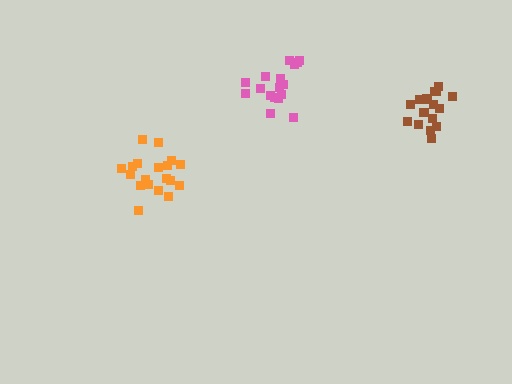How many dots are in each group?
Group 1: 19 dots, Group 2: 17 dots, Group 3: 18 dots (54 total).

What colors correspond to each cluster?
The clusters are colored: orange, brown, pink.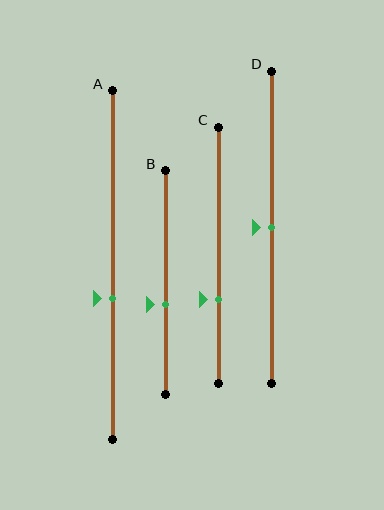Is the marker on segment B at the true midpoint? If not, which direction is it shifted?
No, the marker on segment B is shifted downward by about 10% of the segment length.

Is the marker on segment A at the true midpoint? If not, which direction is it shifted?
No, the marker on segment A is shifted downward by about 10% of the segment length.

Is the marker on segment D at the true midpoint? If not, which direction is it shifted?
Yes, the marker on segment D is at the true midpoint.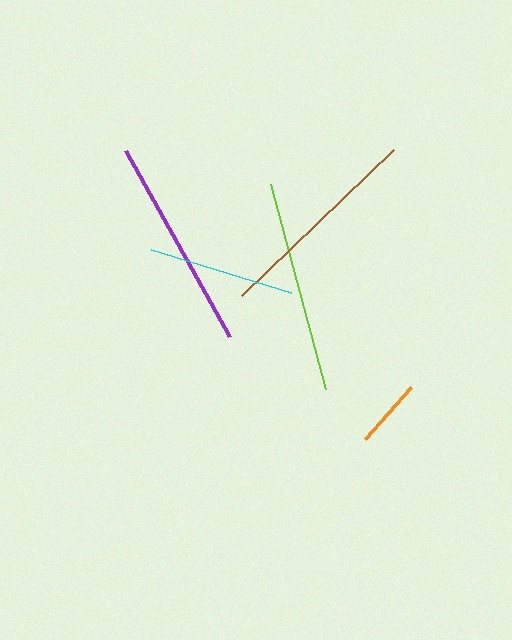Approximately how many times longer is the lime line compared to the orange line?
The lime line is approximately 3.1 times the length of the orange line.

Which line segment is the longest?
The purple line is the longest at approximately 213 pixels.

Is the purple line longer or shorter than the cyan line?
The purple line is longer than the cyan line.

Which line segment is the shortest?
The orange line is the shortest at approximately 70 pixels.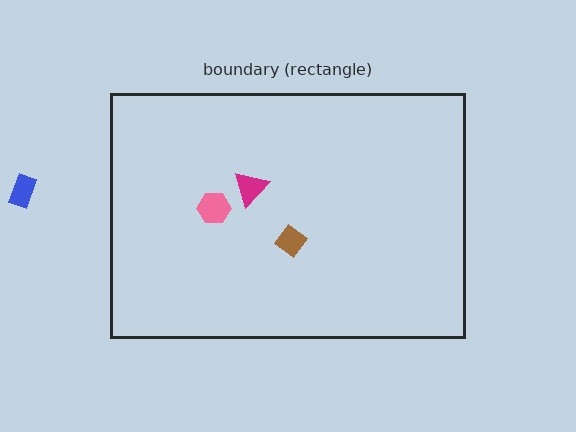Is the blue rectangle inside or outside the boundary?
Outside.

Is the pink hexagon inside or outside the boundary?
Inside.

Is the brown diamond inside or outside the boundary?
Inside.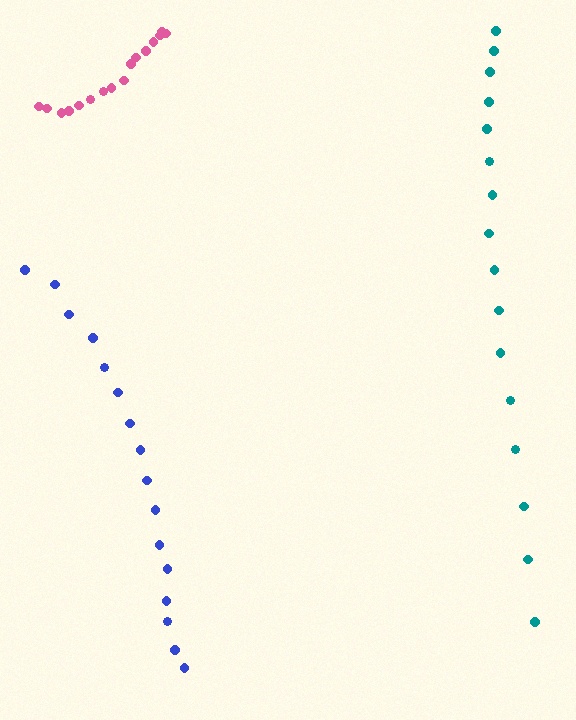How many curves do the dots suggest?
There are 3 distinct paths.